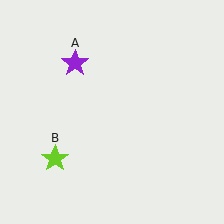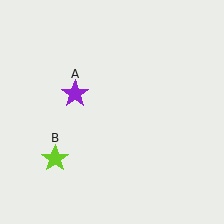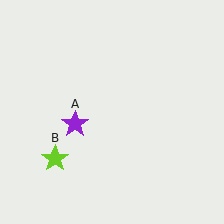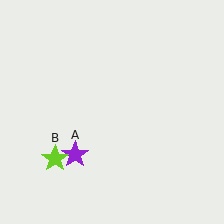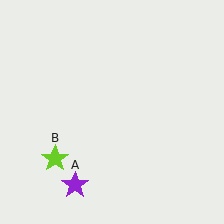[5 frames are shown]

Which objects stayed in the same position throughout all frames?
Lime star (object B) remained stationary.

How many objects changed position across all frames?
1 object changed position: purple star (object A).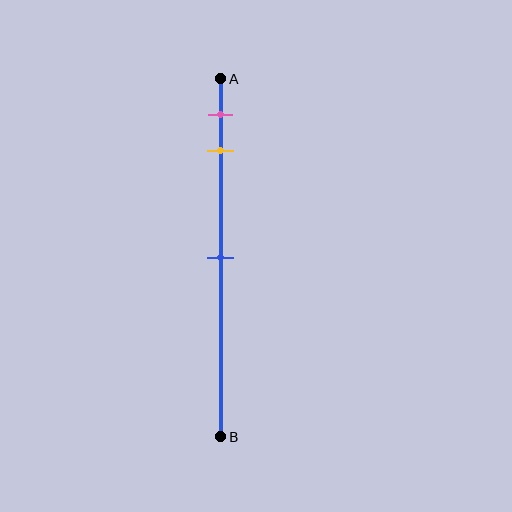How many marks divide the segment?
There are 3 marks dividing the segment.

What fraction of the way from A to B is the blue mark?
The blue mark is approximately 50% (0.5) of the way from A to B.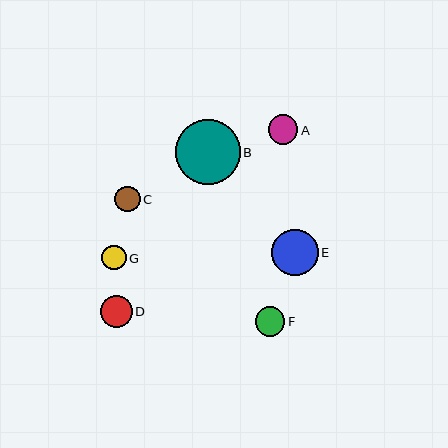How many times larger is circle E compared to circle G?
Circle E is approximately 1.9 times the size of circle G.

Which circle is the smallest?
Circle G is the smallest with a size of approximately 25 pixels.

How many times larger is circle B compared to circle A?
Circle B is approximately 2.2 times the size of circle A.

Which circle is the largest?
Circle B is the largest with a size of approximately 64 pixels.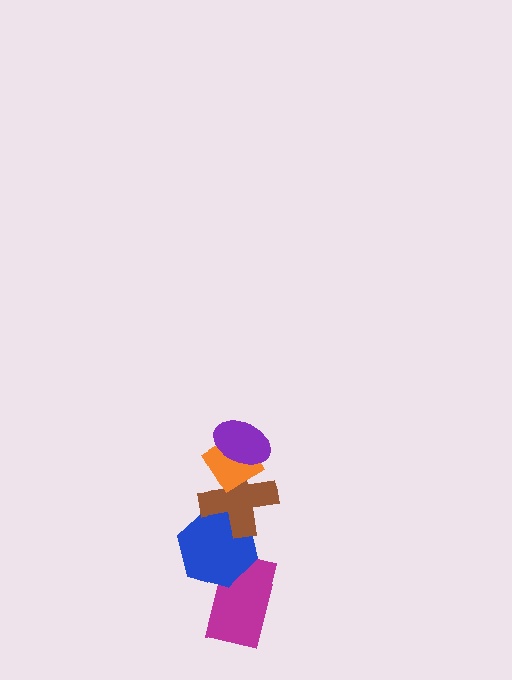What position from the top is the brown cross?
The brown cross is 3rd from the top.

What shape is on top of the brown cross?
The orange diamond is on top of the brown cross.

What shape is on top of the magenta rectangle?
The blue hexagon is on top of the magenta rectangle.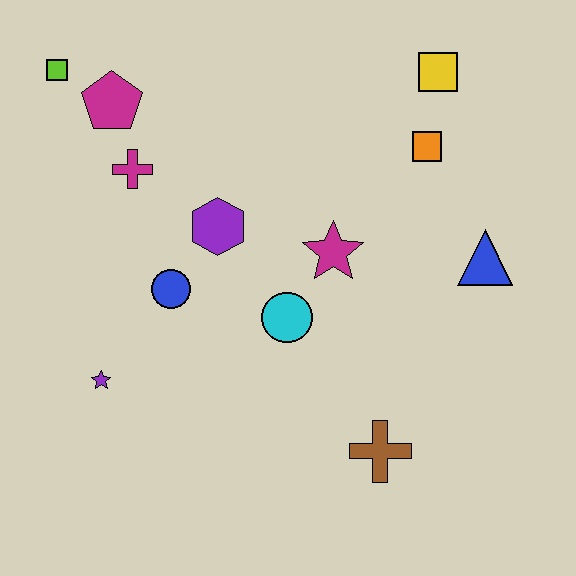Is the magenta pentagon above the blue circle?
Yes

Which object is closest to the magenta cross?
The magenta pentagon is closest to the magenta cross.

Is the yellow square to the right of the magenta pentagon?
Yes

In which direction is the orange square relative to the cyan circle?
The orange square is above the cyan circle.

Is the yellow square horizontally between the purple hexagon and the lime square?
No